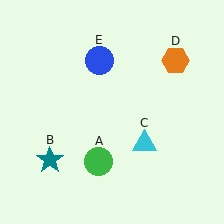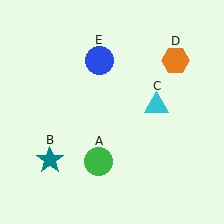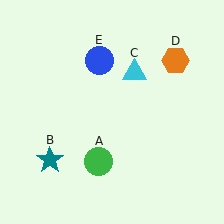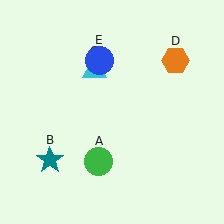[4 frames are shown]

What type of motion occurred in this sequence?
The cyan triangle (object C) rotated counterclockwise around the center of the scene.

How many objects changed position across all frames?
1 object changed position: cyan triangle (object C).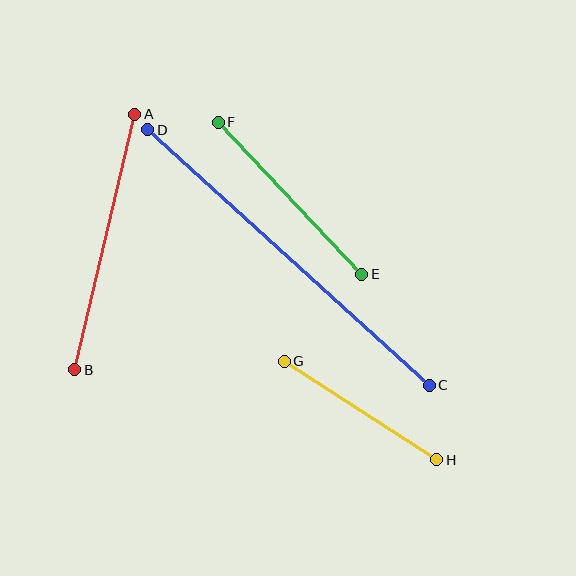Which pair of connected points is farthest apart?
Points C and D are farthest apart.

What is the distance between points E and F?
The distance is approximately 209 pixels.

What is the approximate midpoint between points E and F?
The midpoint is at approximately (290, 198) pixels.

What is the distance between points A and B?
The distance is approximately 263 pixels.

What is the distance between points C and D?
The distance is approximately 380 pixels.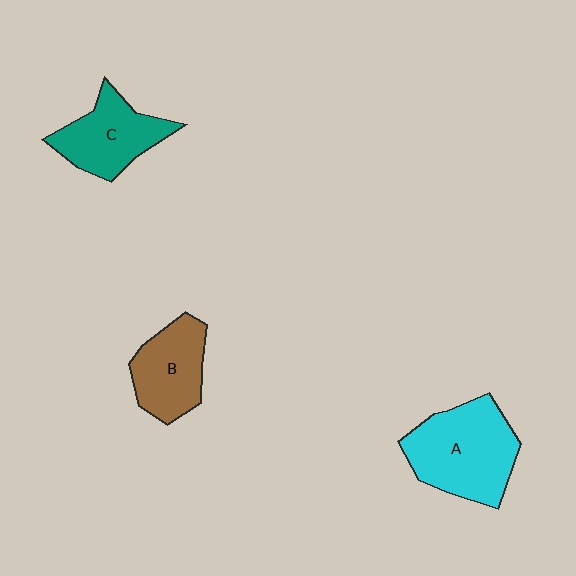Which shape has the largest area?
Shape A (cyan).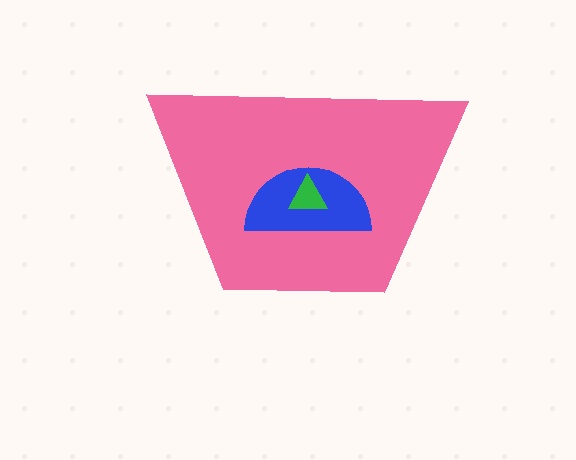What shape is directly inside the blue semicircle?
The green triangle.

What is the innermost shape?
The green triangle.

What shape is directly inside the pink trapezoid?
The blue semicircle.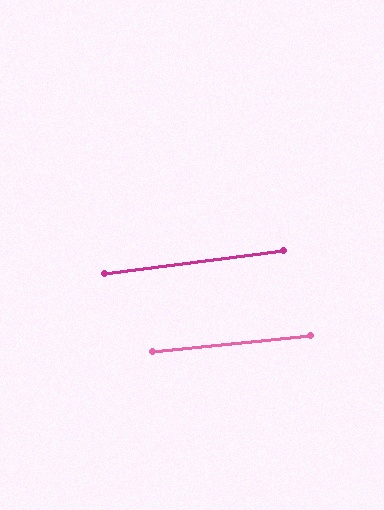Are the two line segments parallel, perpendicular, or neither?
Parallel — their directions differ by only 1.7°.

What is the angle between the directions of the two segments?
Approximately 2 degrees.